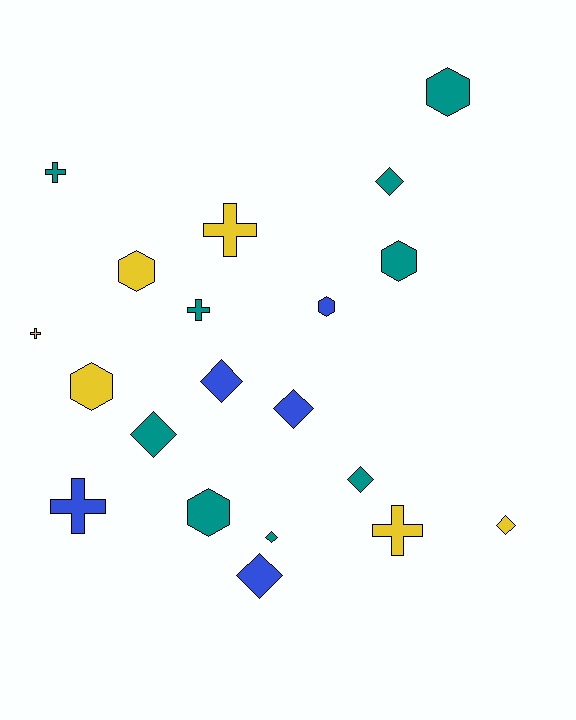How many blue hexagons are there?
There is 1 blue hexagon.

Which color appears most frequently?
Teal, with 9 objects.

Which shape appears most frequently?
Diamond, with 8 objects.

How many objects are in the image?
There are 20 objects.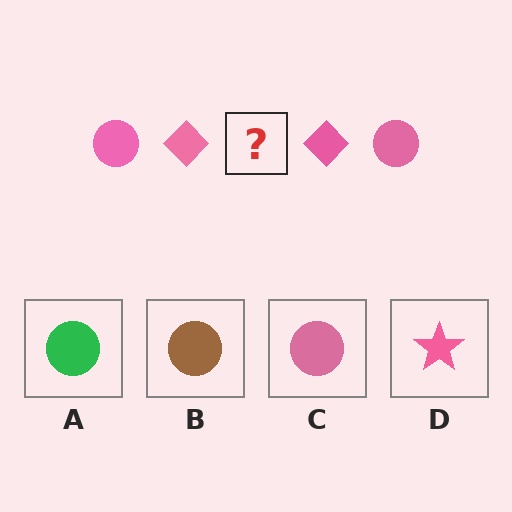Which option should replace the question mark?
Option C.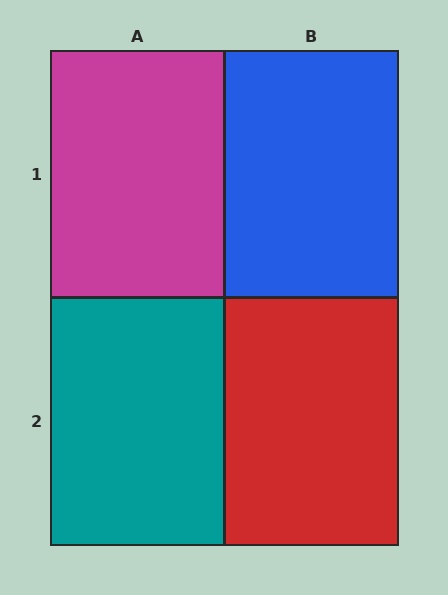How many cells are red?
1 cell is red.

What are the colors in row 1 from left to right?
Magenta, blue.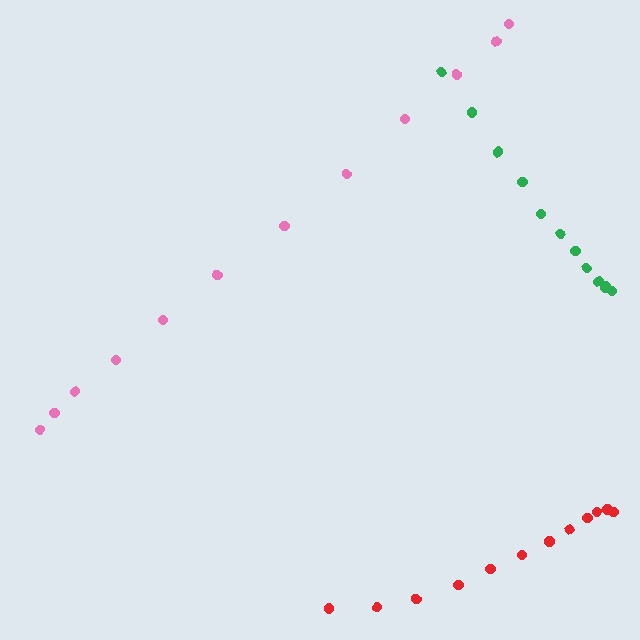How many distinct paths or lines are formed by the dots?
There are 3 distinct paths.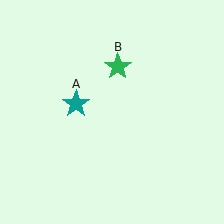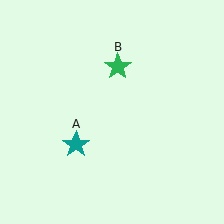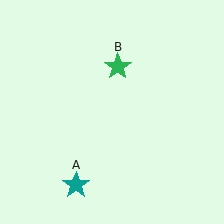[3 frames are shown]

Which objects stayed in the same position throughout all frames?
Green star (object B) remained stationary.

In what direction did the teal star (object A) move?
The teal star (object A) moved down.